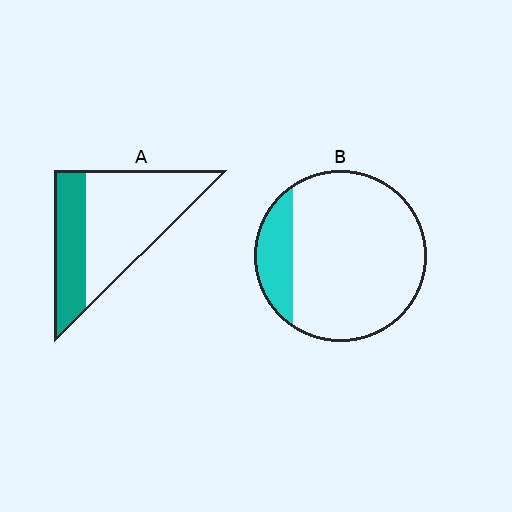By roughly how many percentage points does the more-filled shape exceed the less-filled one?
By roughly 15 percentage points (A over B).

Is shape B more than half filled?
No.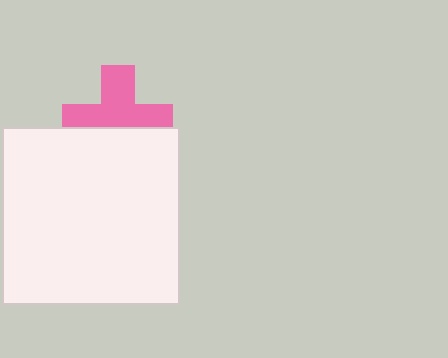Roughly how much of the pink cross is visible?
About half of it is visible (roughly 62%).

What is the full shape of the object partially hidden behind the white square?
The partially hidden object is a pink cross.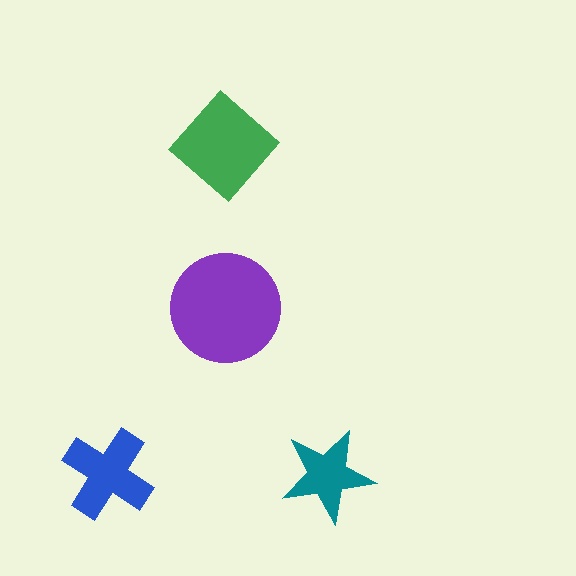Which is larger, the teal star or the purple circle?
The purple circle.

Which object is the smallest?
The teal star.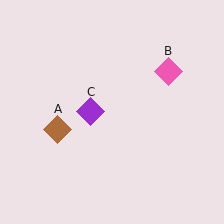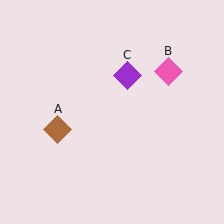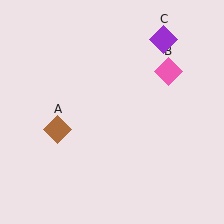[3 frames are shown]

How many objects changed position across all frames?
1 object changed position: purple diamond (object C).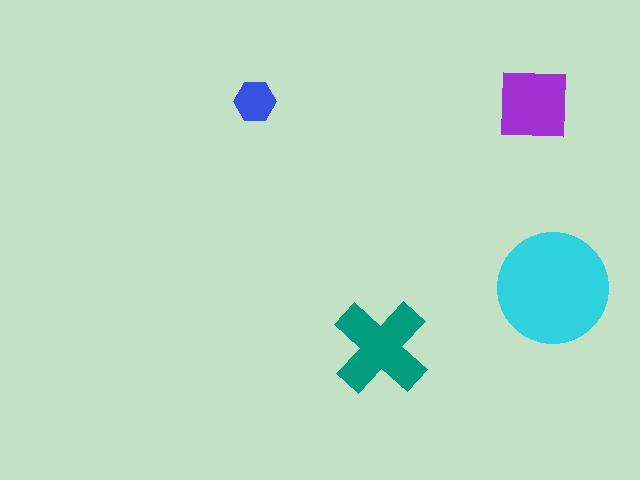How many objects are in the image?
There are 4 objects in the image.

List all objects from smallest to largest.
The blue hexagon, the purple square, the teal cross, the cyan circle.